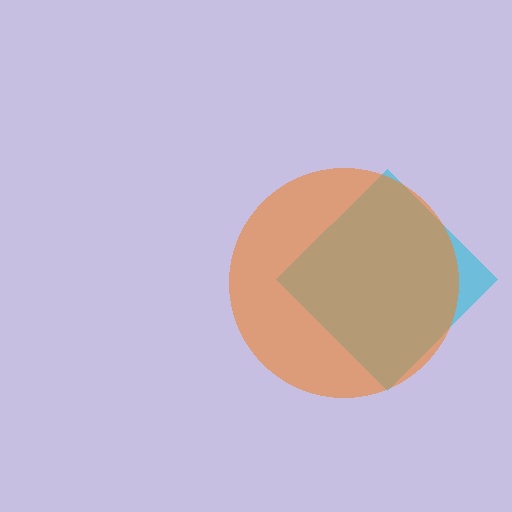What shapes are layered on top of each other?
The layered shapes are: a cyan diamond, an orange circle.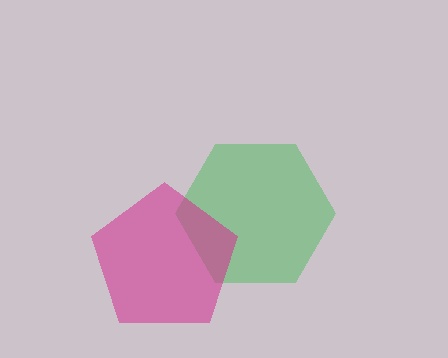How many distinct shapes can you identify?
There are 2 distinct shapes: a green hexagon, a magenta pentagon.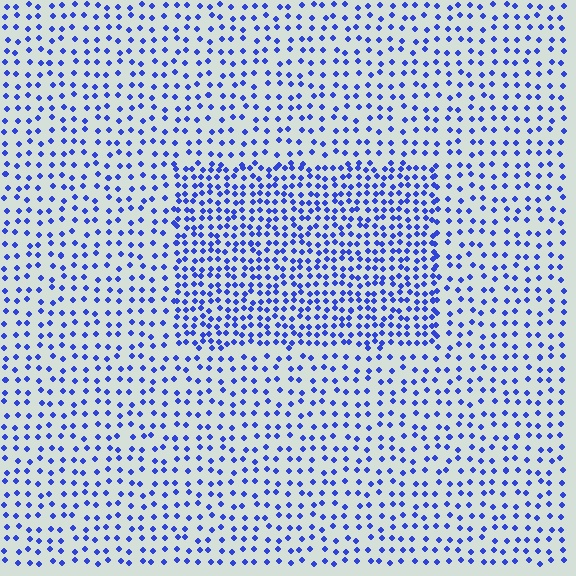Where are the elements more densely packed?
The elements are more densely packed inside the rectangle boundary.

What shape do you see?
I see a rectangle.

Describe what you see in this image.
The image contains small blue elements arranged at two different densities. A rectangle-shaped region is visible where the elements are more densely packed than the surrounding area.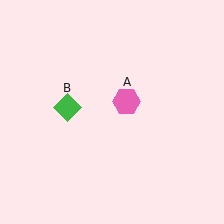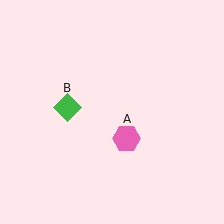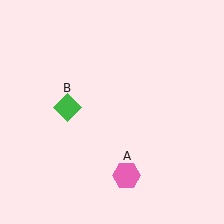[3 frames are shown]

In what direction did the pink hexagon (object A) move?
The pink hexagon (object A) moved down.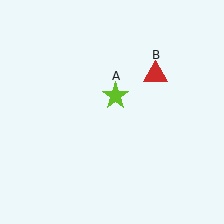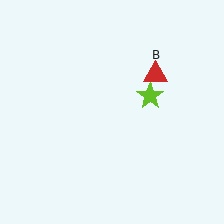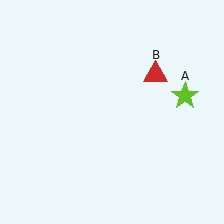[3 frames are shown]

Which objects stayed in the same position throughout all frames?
Red triangle (object B) remained stationary.